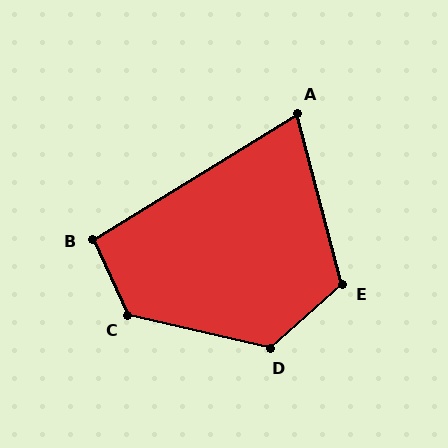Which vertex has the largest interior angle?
C, at approximately 128 degrees.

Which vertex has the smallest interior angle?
A, at approximately 73 degrees.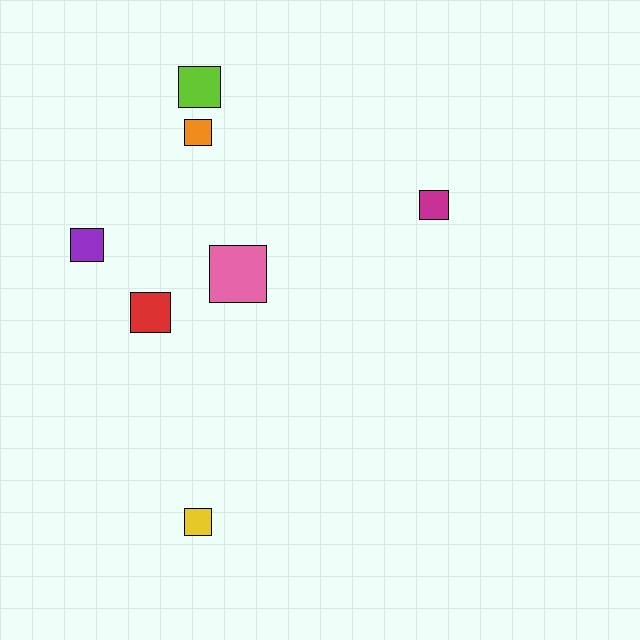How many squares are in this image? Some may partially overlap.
There are 7 squares.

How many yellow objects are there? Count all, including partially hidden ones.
There is 1 yellow object.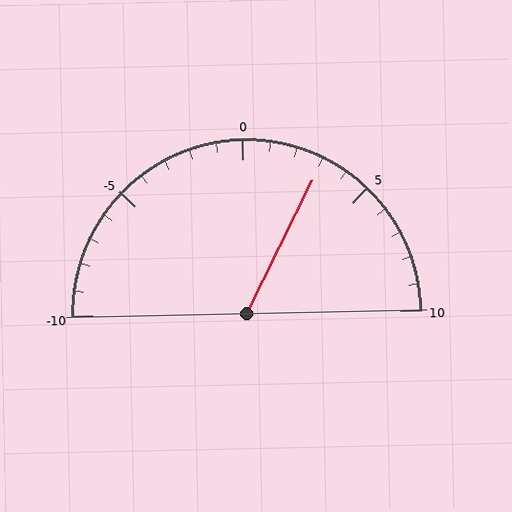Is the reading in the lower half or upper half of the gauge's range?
The reading is in the upper half of the range (-10 to 10).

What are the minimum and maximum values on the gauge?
The gauge ranges from -10 to 10.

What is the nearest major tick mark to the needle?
The nearest major tick mark is 5.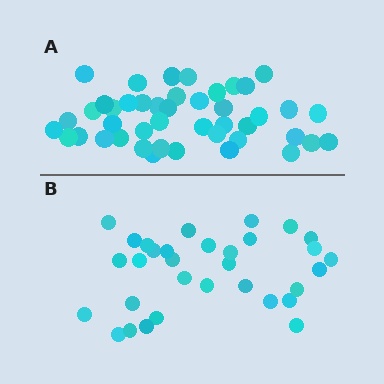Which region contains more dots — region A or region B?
Region A (the top region) has more dots.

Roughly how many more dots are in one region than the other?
Region A has roughly 12 or so more dots than region B.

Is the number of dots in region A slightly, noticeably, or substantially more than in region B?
Region A has noticeably more, but not dramatically so. The ratio is roughly 1.4 to 1.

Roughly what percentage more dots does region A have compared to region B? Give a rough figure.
About 40% more.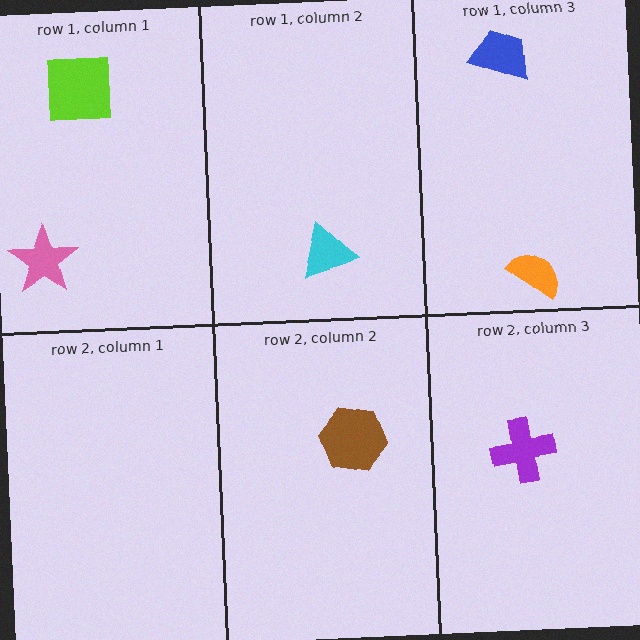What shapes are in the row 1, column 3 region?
The blue trapezoid, the orange semicircle.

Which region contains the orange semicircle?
The row 1, column 3 region.